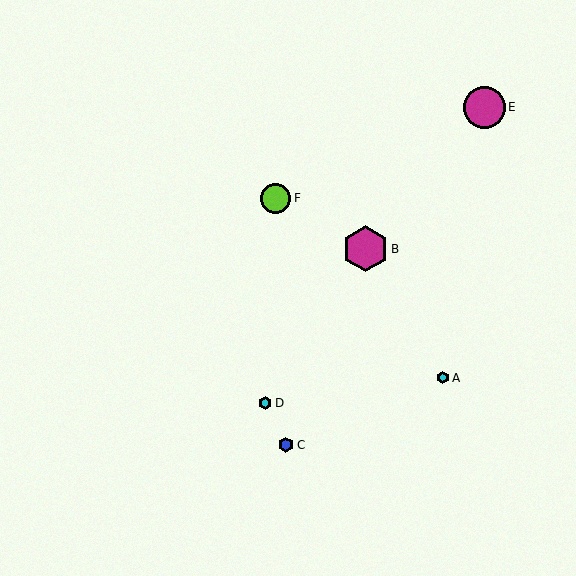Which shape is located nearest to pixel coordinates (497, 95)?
The magenta circle (labeled E) at (484, 107) is nearest to that location.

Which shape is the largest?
The magenta hexagon (labeled B) is the largest.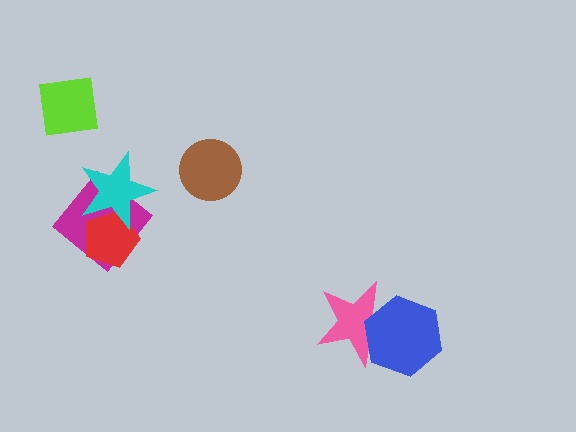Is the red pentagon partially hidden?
Yes, it is partially covered by another shape.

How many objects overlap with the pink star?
1 object overlaps with the pink star.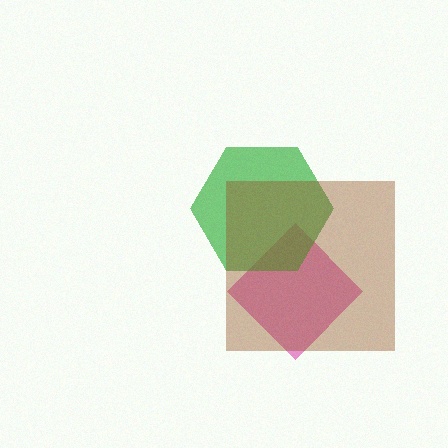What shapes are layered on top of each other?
The layered shapes are: a pink diamond, a green hexagon, a brown square.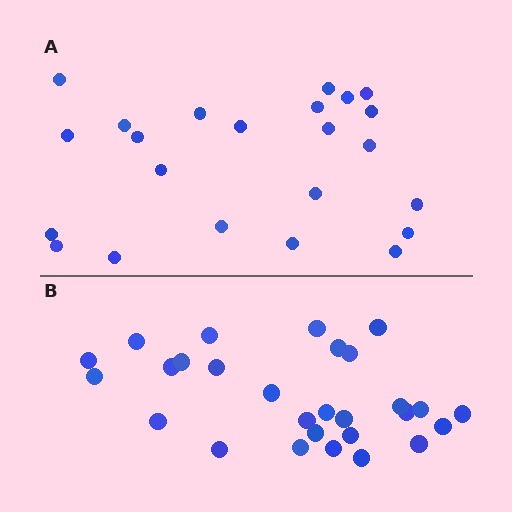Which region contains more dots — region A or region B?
Region B (the bottom region) has more dots.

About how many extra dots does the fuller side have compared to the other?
Region B has about 5 more dots than region A.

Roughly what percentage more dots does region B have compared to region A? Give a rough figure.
About 20% more.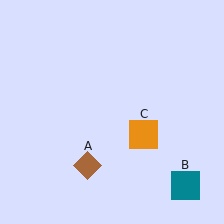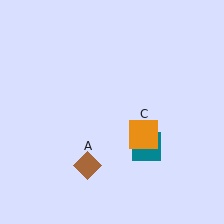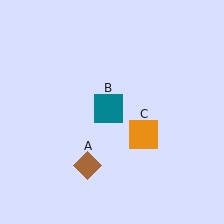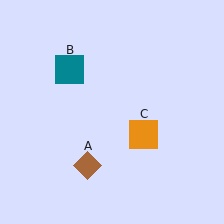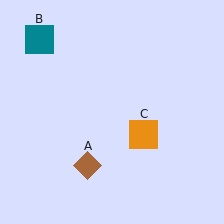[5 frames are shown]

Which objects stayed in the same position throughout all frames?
Brown diamond (object A) and orange square (object C) remained stationary.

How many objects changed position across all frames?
1 object changed position: teal square (object B).